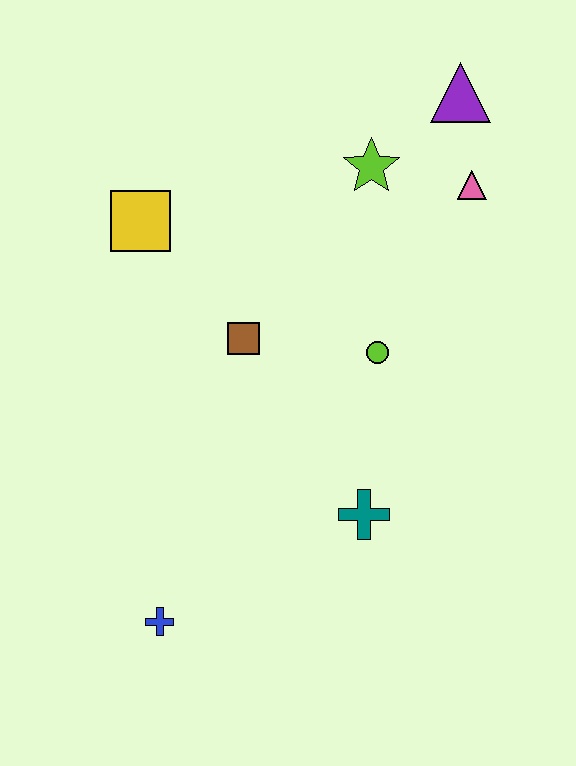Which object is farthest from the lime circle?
The blue cross is farthest from the lime circle.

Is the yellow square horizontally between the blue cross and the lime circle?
No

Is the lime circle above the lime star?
No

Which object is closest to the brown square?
The lime circle is closest to the brown square.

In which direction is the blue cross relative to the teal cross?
The blue cross is to the left of the teal cross.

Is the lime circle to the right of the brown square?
Yes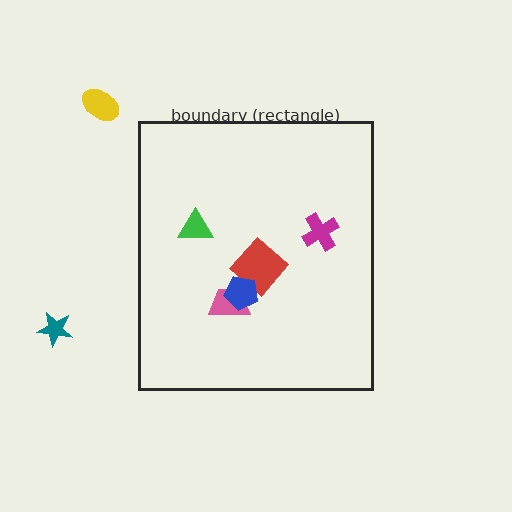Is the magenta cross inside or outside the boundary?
Inside.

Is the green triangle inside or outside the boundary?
Inside.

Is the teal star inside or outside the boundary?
Outside.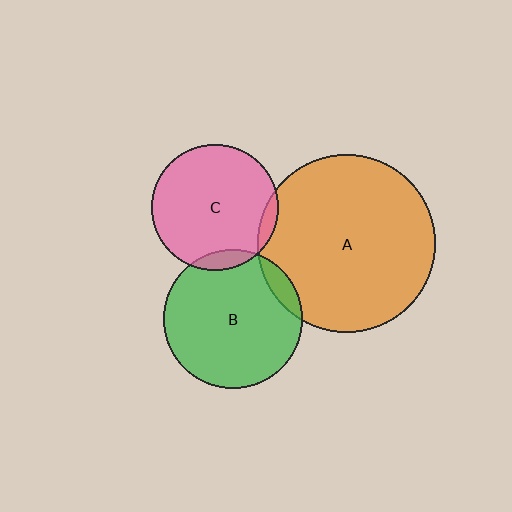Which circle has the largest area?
Circle A (orange).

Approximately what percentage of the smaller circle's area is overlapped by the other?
Approximately 10%.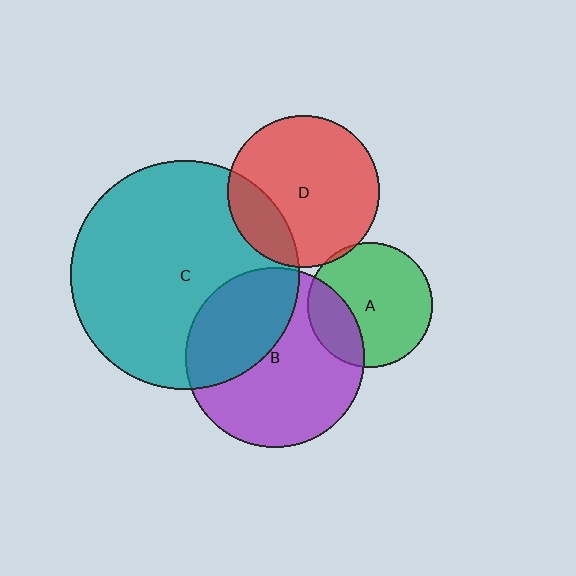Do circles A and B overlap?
Yes.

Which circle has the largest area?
Circle C (teal).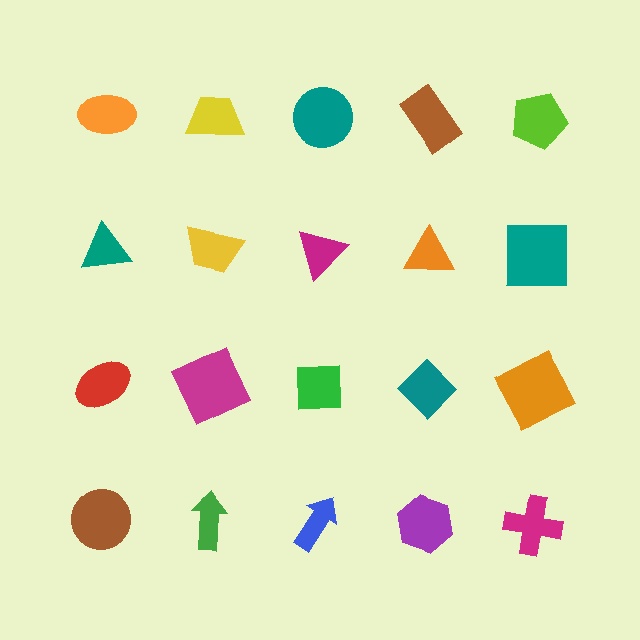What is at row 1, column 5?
A lime pentagon.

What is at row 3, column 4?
A teal diamond.